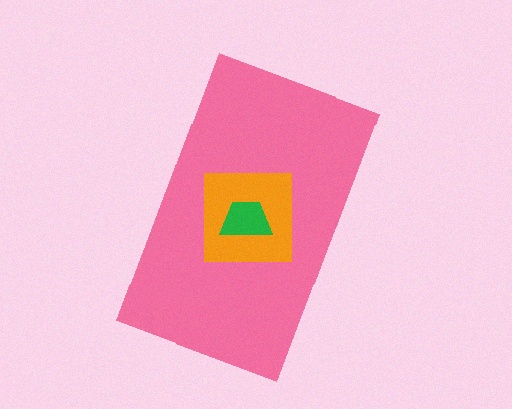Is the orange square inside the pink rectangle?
Yes.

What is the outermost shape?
The pink rectangle.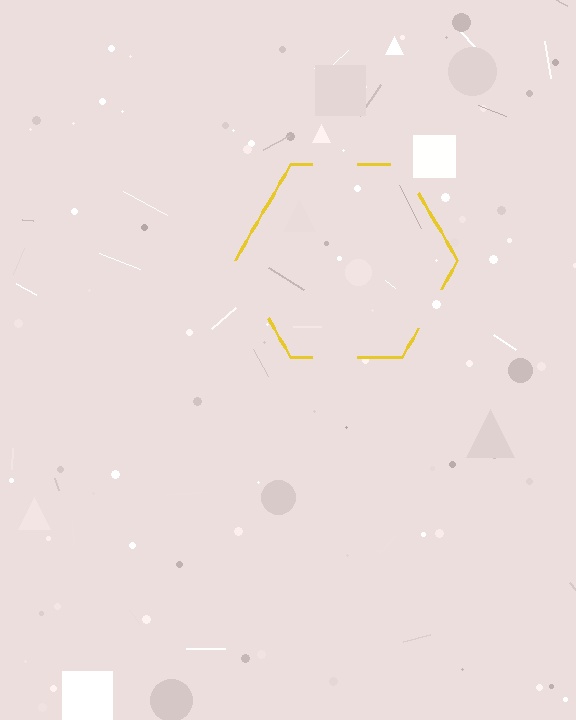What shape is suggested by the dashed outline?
The dashed outline suggests a hexagon.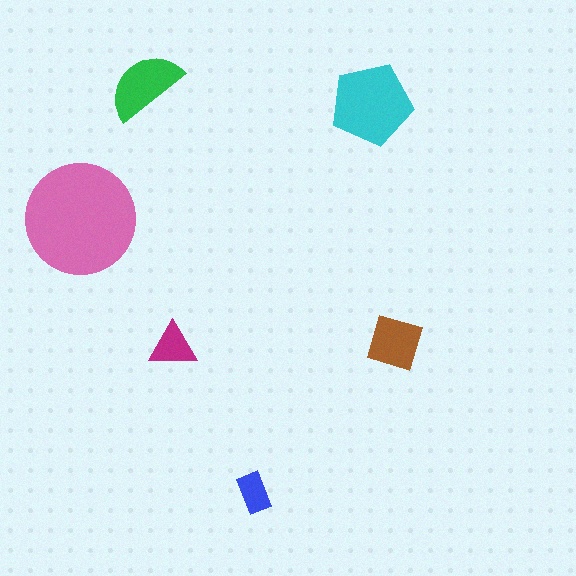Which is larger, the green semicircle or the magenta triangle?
The green semicircle.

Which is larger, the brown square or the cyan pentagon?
The cyan pentagon.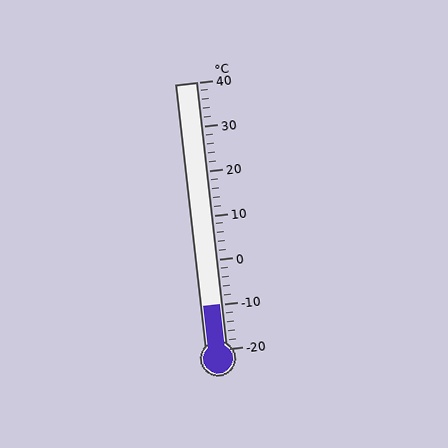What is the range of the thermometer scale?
The thermometer scale ranges from -20°C to 40°C.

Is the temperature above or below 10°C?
The temperature is below 10°C.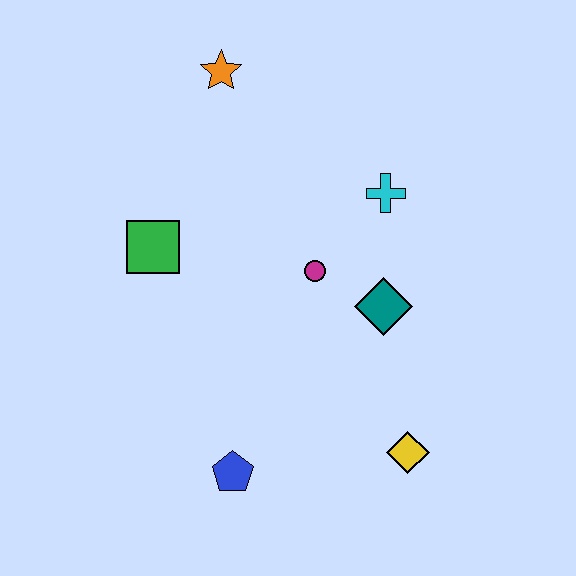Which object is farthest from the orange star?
The yellow diamond is farthest from the orange star.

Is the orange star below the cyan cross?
No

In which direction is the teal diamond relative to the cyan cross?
The teal diamond is below the cyan cross.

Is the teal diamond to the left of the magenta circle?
No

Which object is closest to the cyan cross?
The magenta circle is closest to the cyan cross.